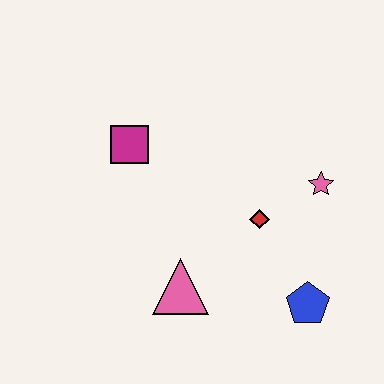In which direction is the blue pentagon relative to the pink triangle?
The blue pentagon is to the right of the pink triangle.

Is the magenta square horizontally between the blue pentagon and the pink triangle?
No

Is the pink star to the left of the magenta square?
No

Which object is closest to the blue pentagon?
The red diamond is closest to the blue pentagon.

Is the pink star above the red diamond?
Yes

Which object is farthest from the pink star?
The magenta square is farthest from the pink star.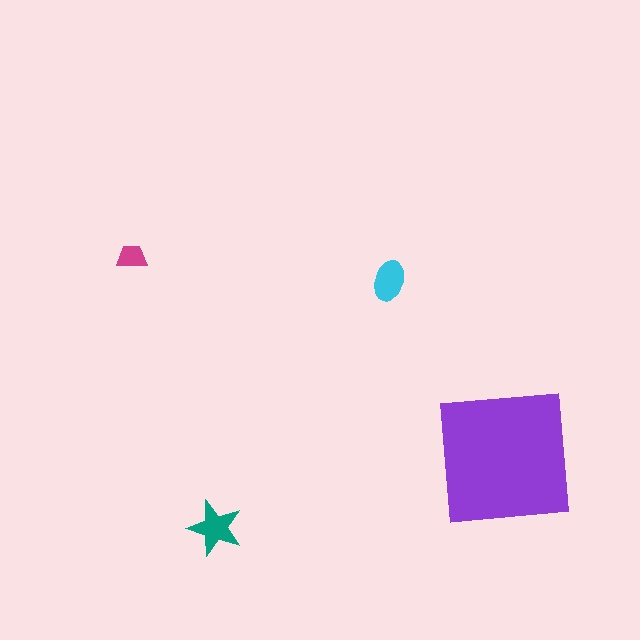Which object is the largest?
The purple square.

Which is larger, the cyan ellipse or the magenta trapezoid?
The cyan ellipse.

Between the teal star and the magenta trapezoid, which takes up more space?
The teal star.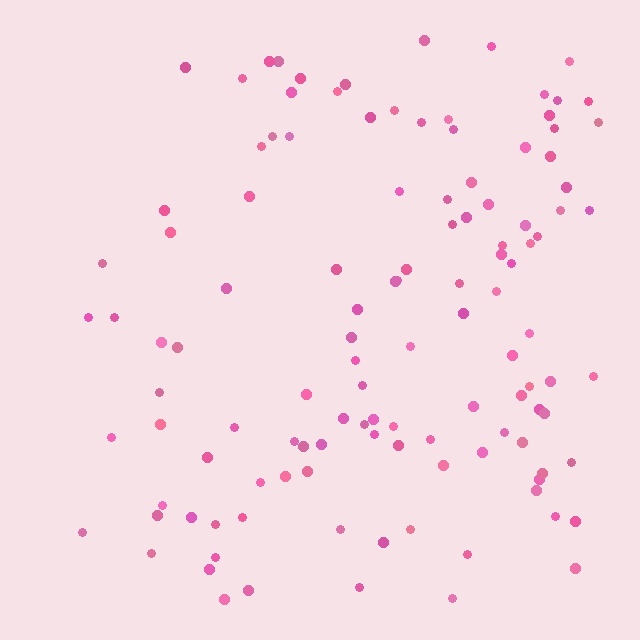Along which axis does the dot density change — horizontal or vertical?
Horizontal.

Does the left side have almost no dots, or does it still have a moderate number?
Still a moderate number, just noticeably fewer than the right.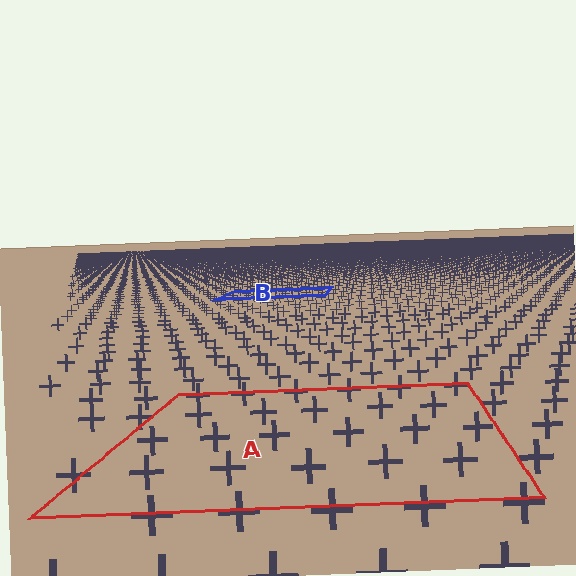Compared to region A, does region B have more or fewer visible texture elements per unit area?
Region B has more texture elements per unit area — they are packed more densely because it is farther away.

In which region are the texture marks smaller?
The texture marks are smaller in region B, because it is farther away.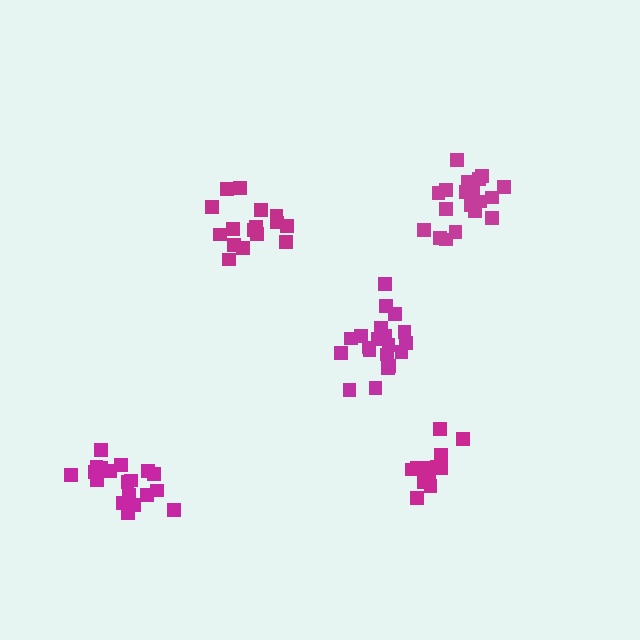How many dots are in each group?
Group 1: 14 dots, Group 2: 16 dots, Group 3: 19 dots, Group 4: 20 dots, Group 5: 20 dots (89 total).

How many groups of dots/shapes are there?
There are 5 groups.